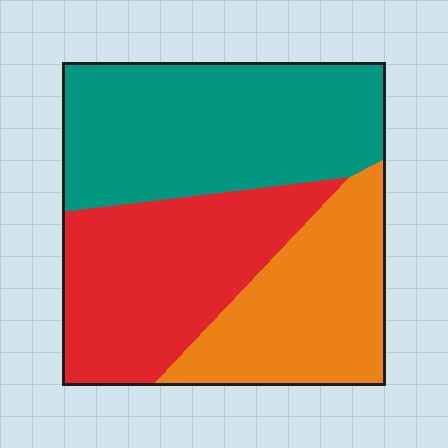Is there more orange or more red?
Red.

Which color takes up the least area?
Orange, at roughly 25%.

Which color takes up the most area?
Teal, at roughly 40%.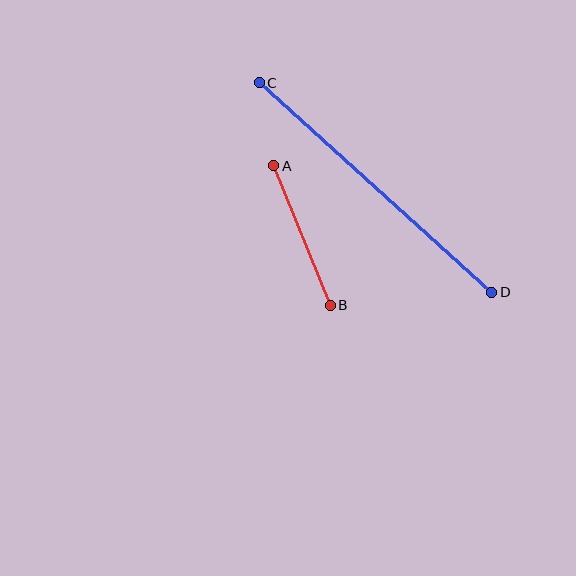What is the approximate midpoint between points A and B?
The midpoint is at approximately (302, 235) pixels.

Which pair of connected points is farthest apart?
Points C and D are farthest apart.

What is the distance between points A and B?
The distance is approximately 150 pixels.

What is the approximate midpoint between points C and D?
The midpoint is at approximately (375, 188) pixels.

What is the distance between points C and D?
The distance is approximately 313 pixels.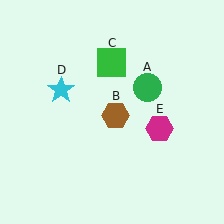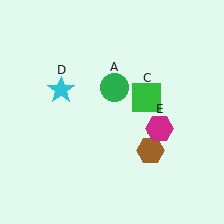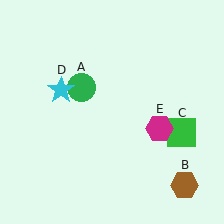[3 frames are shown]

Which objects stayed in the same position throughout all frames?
Cyan star (object D) and magenta hexagon (object E) remained stationary.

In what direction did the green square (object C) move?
The green square (object C) moved down and to the right.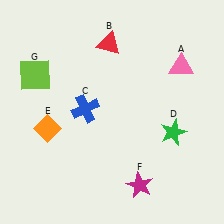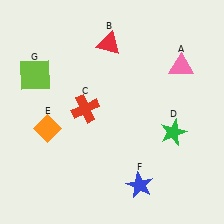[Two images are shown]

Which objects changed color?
C changed from blue to red. F changed from magenta to blue.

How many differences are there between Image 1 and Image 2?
There are 2 differences between the two images.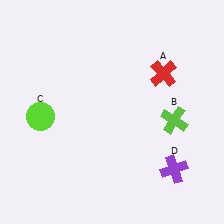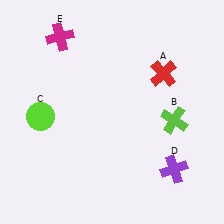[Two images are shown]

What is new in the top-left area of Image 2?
A magenta cross (E) was added in the top-left area of Image 2.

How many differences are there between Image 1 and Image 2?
There is 1 difference between the two images.